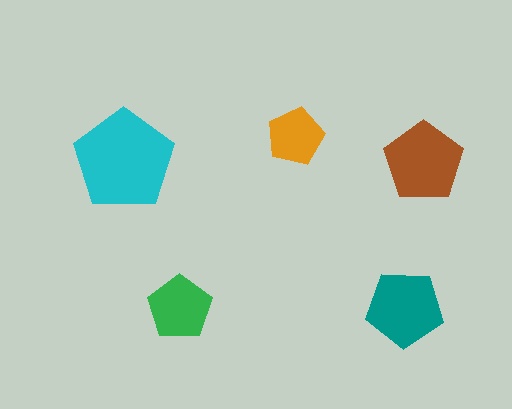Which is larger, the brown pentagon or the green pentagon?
The brown one.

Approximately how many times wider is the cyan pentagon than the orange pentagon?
About 1.5 times wider.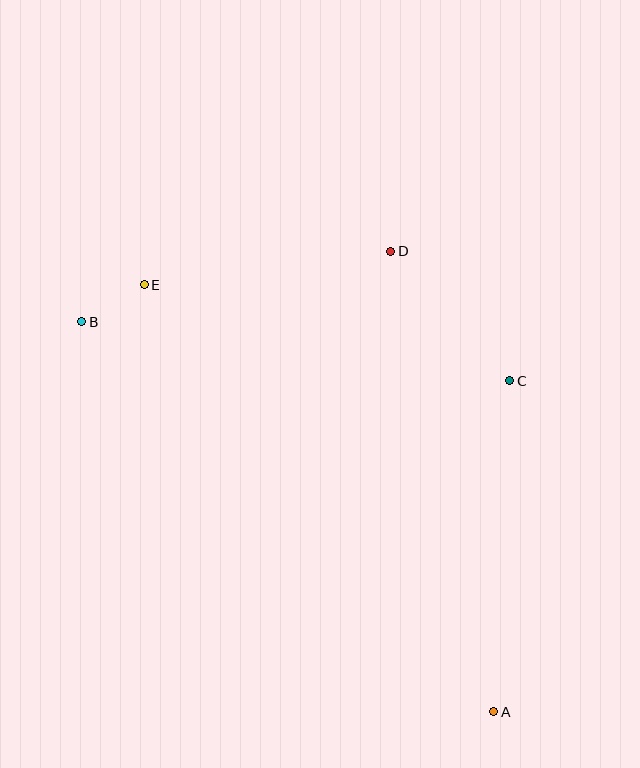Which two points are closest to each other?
Points B and E are closest to each other.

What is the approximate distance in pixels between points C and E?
The distance between C and E is approximately 378 pixels.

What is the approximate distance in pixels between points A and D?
The distance between A and D is approximately 472 pixels.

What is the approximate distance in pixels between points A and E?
The distance between A and E is approximately 552 pixels.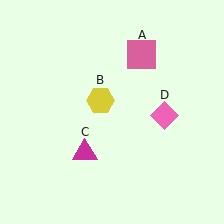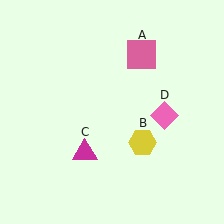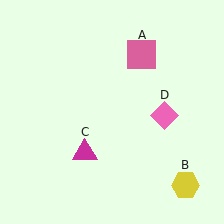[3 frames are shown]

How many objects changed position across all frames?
1 object changed position: yellow hexagon (object B).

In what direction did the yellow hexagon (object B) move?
The yellow hexagon (object B) moved down and to the right.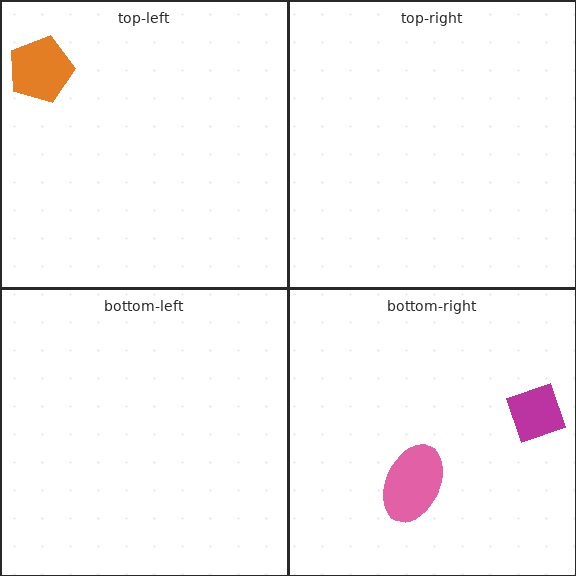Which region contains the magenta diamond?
The bottom-right region.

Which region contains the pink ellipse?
The bottom-right region.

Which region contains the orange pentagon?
The top-left region.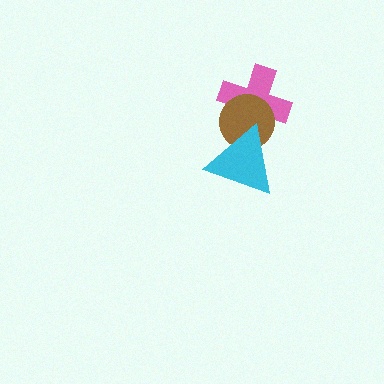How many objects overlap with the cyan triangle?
2 objects overlap with the cyan triangle.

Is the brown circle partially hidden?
Yes, it is partially covered by another shape.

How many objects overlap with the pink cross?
2 objects overlap with the pink cross.